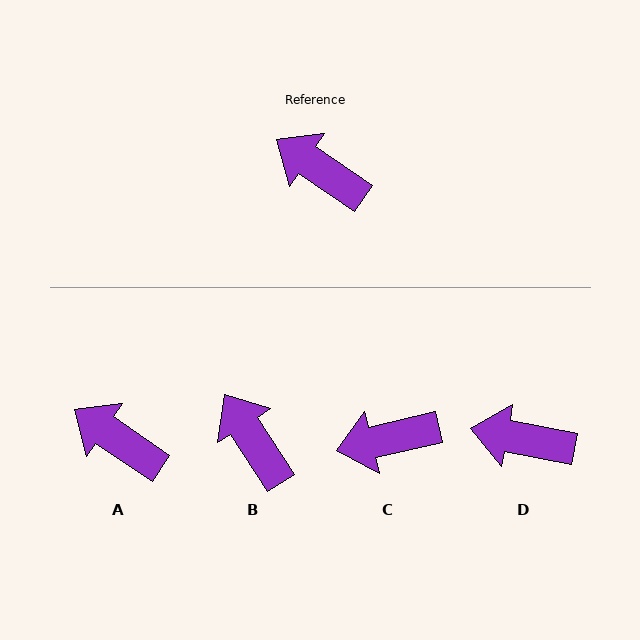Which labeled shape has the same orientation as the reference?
A.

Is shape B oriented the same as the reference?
No, it is off by about 23 degrees.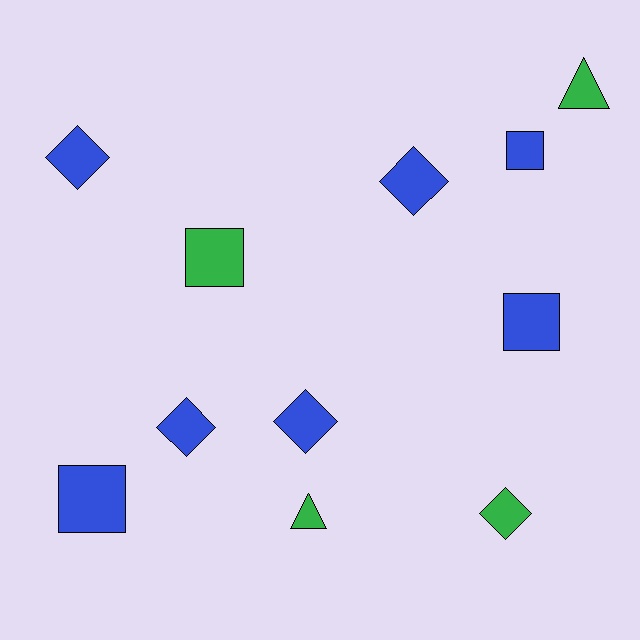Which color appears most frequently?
Blue, with 7 objects.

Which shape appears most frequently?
Diamond, with 5 objects.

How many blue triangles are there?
There are no blue triangles.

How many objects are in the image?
There are 11 objects.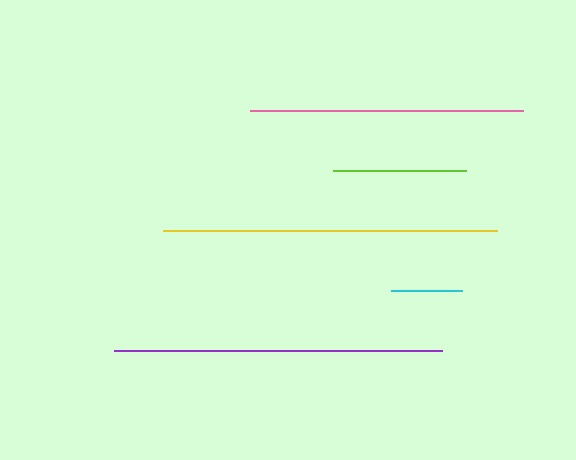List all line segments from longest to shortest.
From longest to shortest: yellow, purple, pink, lime, cyan.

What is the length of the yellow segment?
The yellow segment is approximately 333 pixels long.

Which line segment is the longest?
The yellow line is the longest at approximately 333 pixels.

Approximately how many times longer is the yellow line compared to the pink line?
The yellow line is approximately 1.2 times the length of the pink line.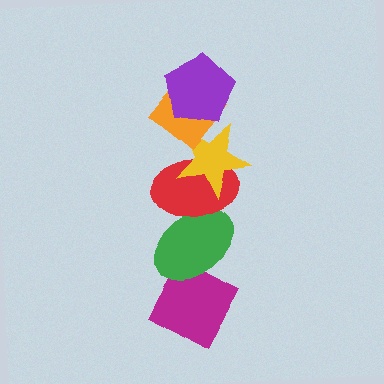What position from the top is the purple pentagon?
The purple pentagon is 1st from the top.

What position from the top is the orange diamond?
The orange diamond is 2nd from the top.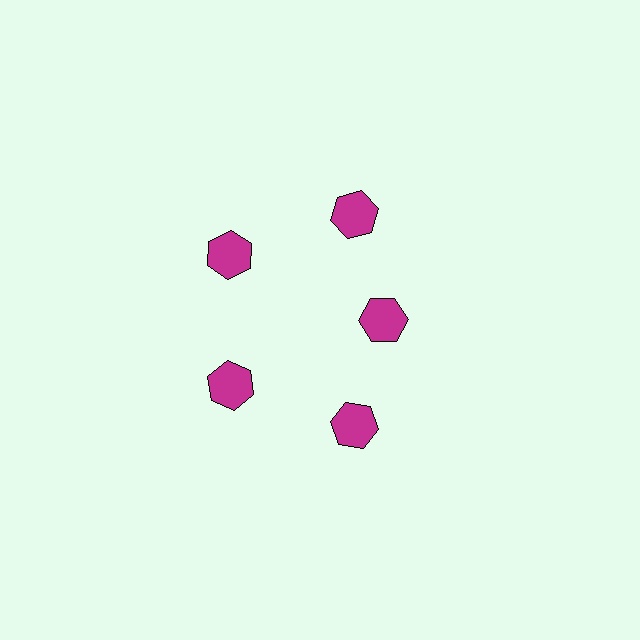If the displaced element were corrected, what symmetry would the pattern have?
It would have 5-fold rotational symmetry — the pattern would map onto itself every 72 degrees.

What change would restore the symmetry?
The symmetry would be restored by moving it outward, back onto the ring so that all 5 hexagons sit at equal angles and equal distance from the center.